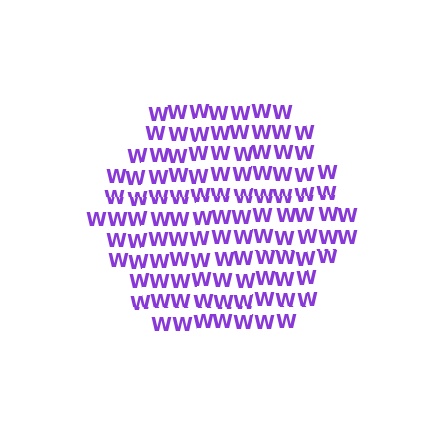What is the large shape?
The large shape is a hexagon.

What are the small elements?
The small elements are letter W's.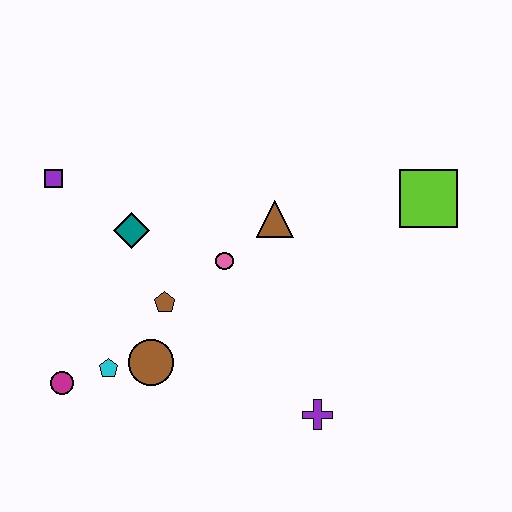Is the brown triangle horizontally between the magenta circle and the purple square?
No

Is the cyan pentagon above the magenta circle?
Yes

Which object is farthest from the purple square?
The lime square is farthest from the purple square.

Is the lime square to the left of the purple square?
No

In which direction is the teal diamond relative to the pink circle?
The teal diamond is to the left of the pink circle.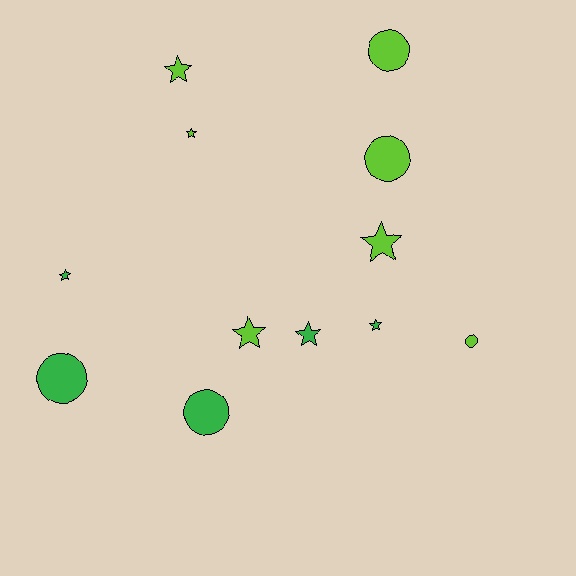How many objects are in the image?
There are 12 objects.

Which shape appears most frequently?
Star, with 7 objects.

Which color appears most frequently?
Lime, with 7 objects.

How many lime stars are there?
There are 4 lime stars.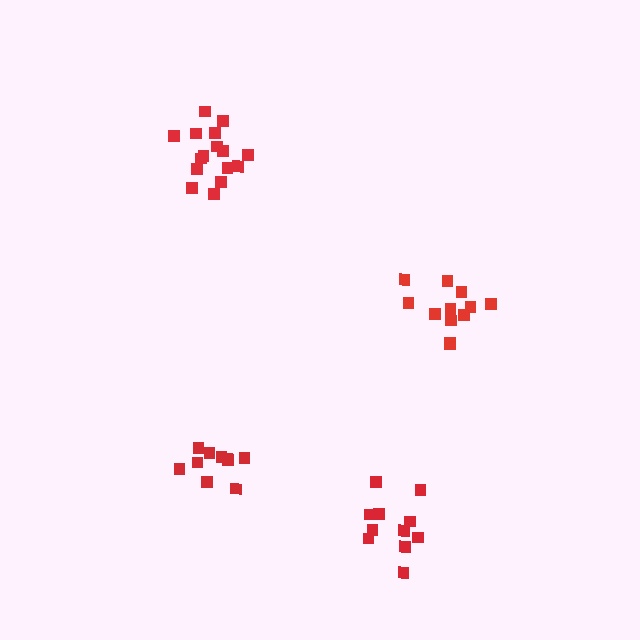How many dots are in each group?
Group 1: 12 dots, Group 2: 11 dots, Group 3: 16 dots, Group 4: 10 dots (49 total).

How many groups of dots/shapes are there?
There are 4 groups.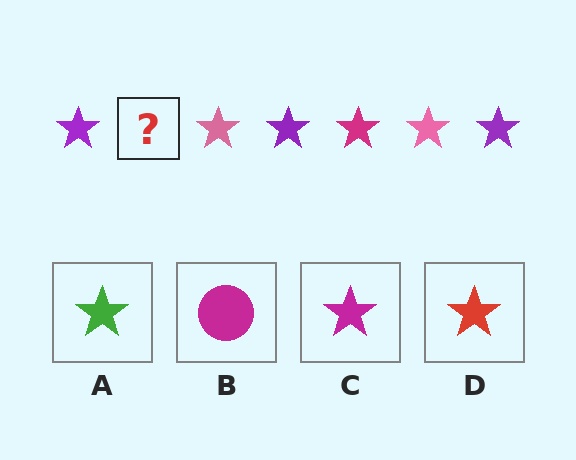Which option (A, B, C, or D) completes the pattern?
C.